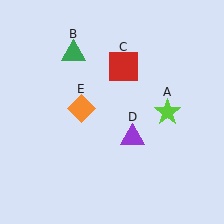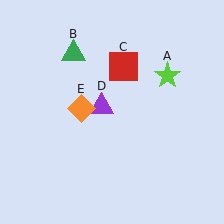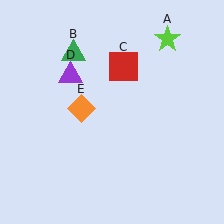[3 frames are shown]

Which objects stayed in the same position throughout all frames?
Green triangle (object B) and red square (object C) and orange diamond (object E) remained stationary.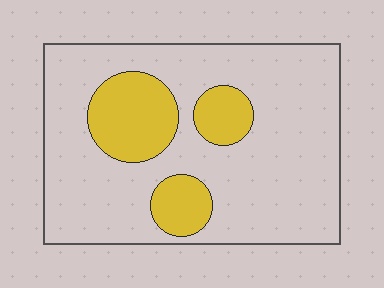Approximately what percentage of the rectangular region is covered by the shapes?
Approximately 20%.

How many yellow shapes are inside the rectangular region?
3.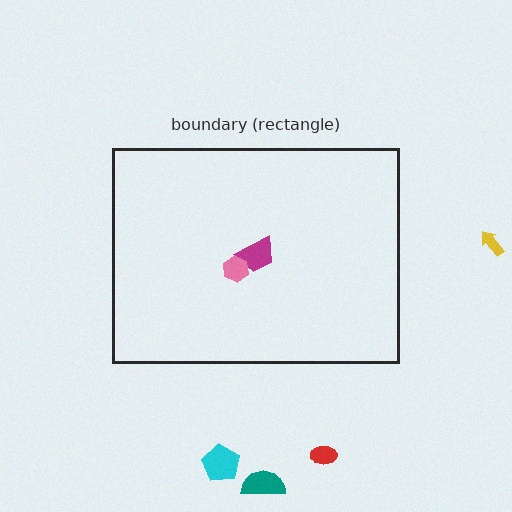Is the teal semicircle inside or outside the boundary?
Outside.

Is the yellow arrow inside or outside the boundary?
Outside.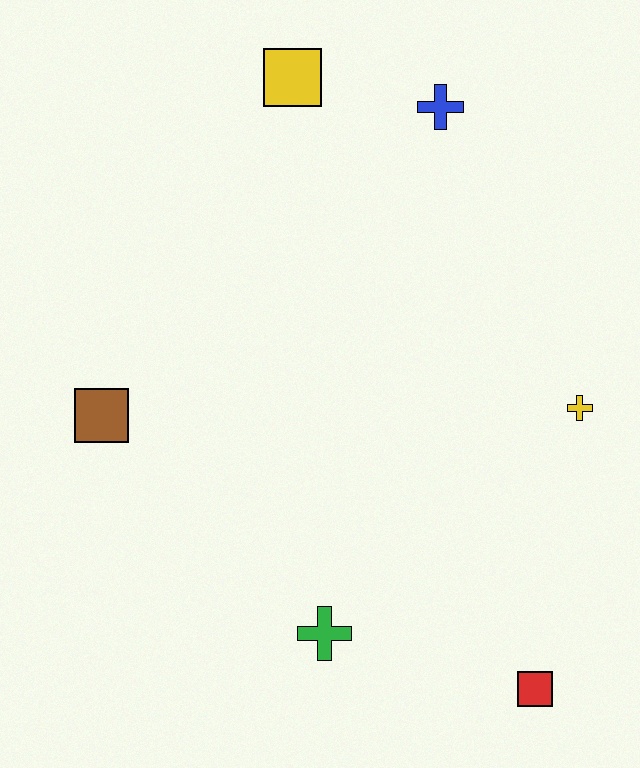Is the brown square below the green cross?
No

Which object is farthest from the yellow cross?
The brown square is farthest from the yellow cross.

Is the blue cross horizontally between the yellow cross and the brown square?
Yes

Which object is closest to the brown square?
The green cross is closest to the brown square.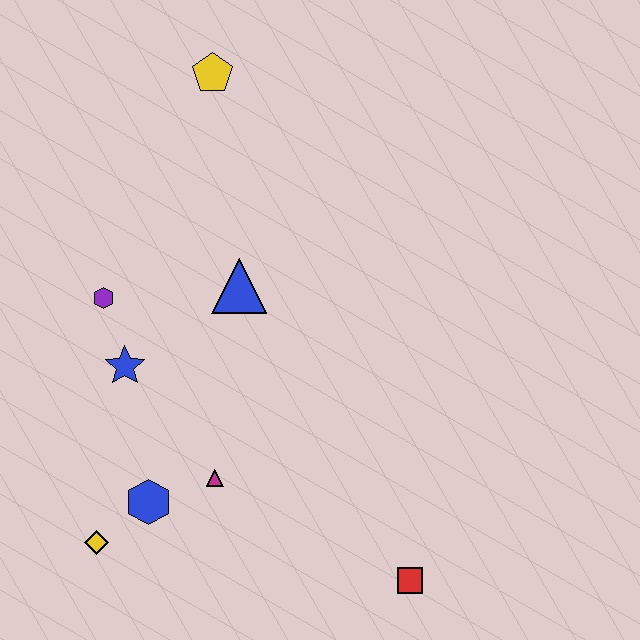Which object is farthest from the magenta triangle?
The yellow pentagon is farthest from the magenta triangle.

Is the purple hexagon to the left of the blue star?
Yes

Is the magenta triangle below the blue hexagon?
No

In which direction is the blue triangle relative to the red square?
The blue triangle is above the red square.